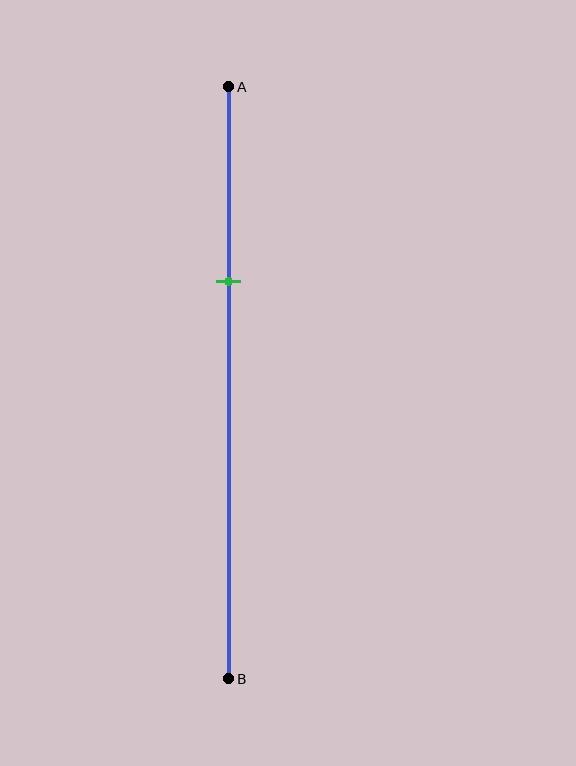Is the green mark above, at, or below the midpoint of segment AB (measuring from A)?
The green mark is above the midpoint of segment AB.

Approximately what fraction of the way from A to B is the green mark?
The green mark is approximately 35% of the way from A to B.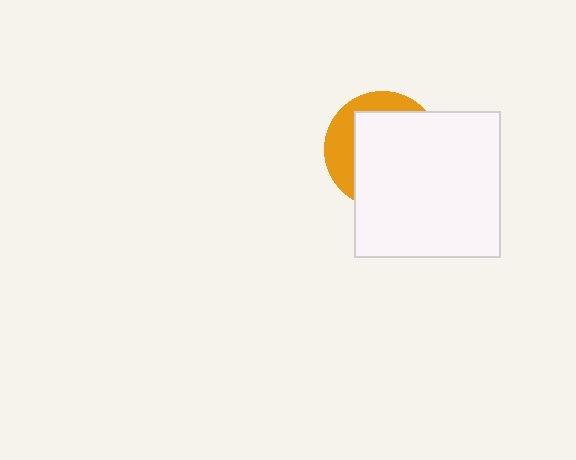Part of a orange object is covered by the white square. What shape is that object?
It is a circle.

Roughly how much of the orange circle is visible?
A small part of it is visible (roughly 30%).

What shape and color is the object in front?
The object in front is a white square.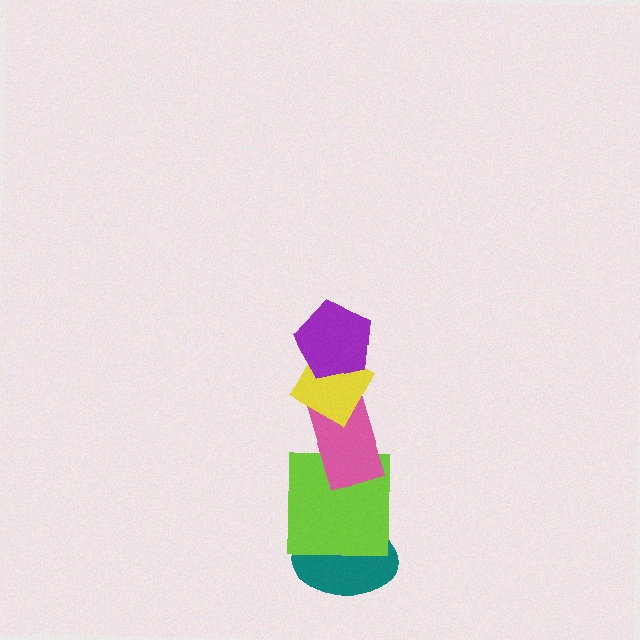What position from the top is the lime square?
The lime square is 4th from the top.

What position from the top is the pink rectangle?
The pink rectangle is 3rd from the top.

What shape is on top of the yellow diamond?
The purple pentagon is on top of the yellow diamond.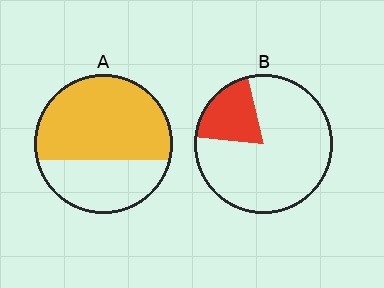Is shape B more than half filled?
No.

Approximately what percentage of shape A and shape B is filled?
A is approximately 65% and B is approximately 20%.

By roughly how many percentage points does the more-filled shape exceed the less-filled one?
By roughly 45 percentage points (A over B).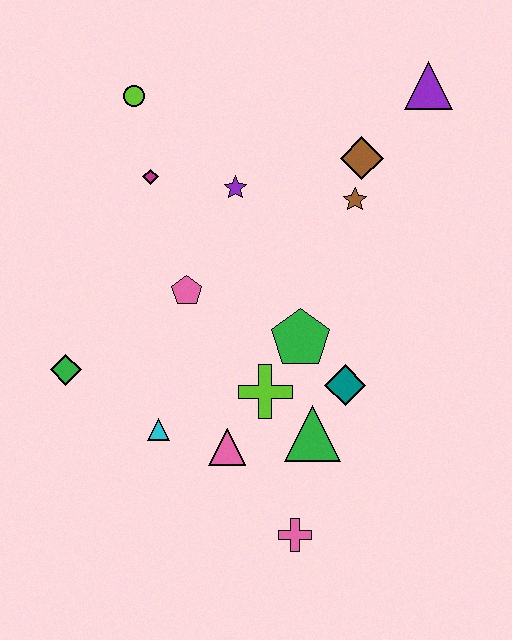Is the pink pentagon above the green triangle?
Yes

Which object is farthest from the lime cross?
The purple triangle is farthest from the lime cross.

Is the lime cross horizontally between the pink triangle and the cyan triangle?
No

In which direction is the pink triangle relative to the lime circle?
The pink triangle is below the lime circle.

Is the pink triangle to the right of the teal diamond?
No